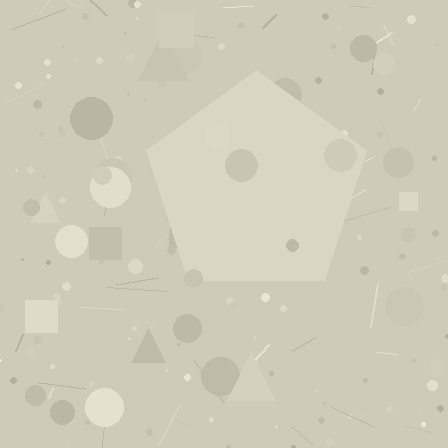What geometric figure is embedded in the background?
A pentagon is embedded in the background.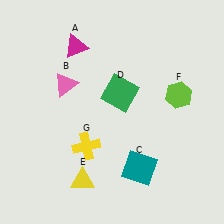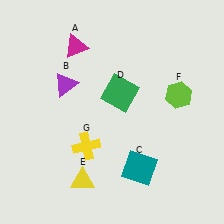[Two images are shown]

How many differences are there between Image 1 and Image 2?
There is 1 difference between the two images.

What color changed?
The triangle (B) changed from pink in Image 1 to purple in Image 2.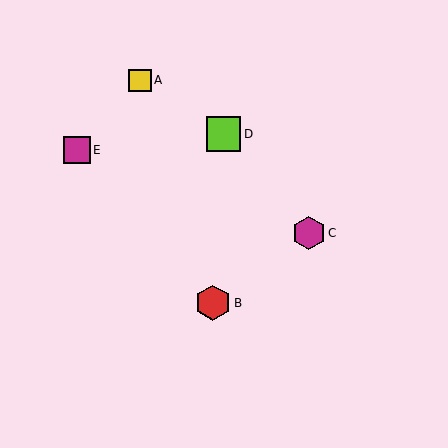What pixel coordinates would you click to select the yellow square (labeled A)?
Click at (140, 80) to select the yellow square A.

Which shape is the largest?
The red hexagon (labeled B) is the largest.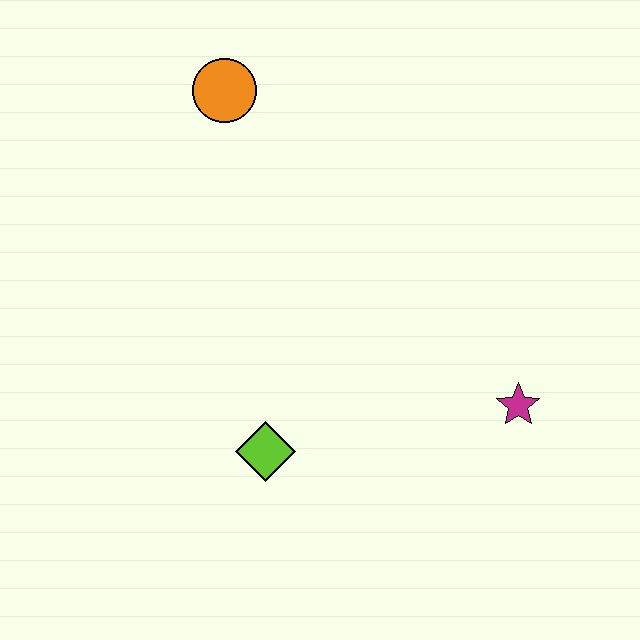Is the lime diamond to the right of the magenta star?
No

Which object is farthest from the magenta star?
The orange circle is farthest from the magenta star.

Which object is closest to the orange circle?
The lime diamond is closest to the orange circle.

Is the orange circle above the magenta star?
Yes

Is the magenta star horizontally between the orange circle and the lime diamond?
No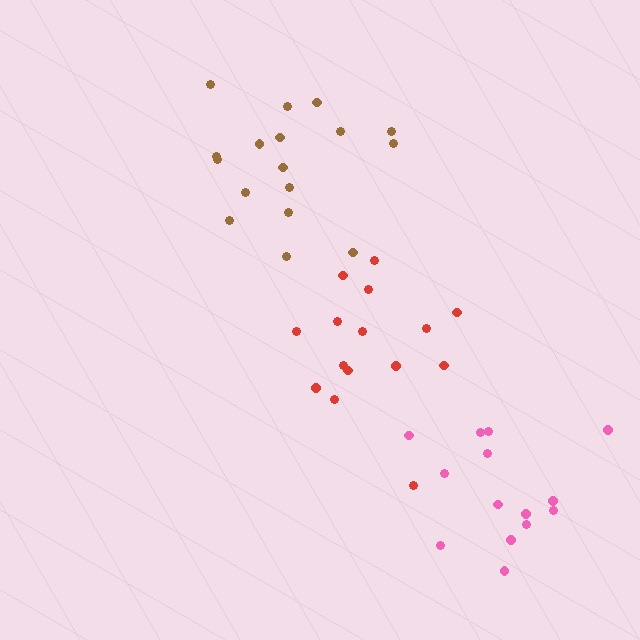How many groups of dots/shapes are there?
There are 3 groups.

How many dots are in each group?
Group 1: 15 dots, Group 2: 17 dots, Group 3: 14 dots (46 total).